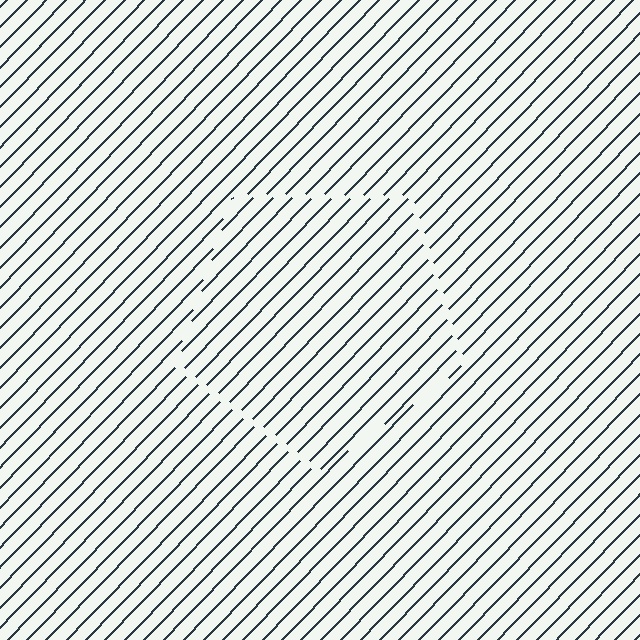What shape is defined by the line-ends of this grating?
An illusory pentagon. The interior of the shape contains the same grating, shifted by half a period — the contour is defined by the phase discontinuity where line-ends from the inner and outer gratings abut.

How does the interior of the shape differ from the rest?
The interior of the shape contains the same grating, shifted by half a period — the contour is defined by the phase discontinuity where line-ends from the inner and outer gratings abut.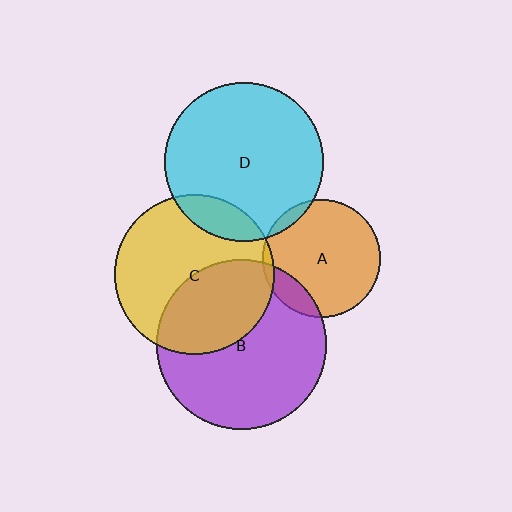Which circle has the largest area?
Circle B (purple).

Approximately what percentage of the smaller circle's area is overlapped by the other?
Approximately 5%.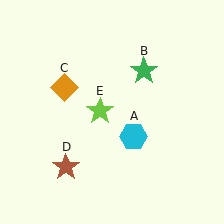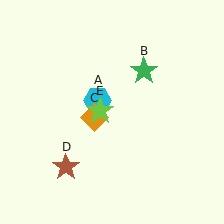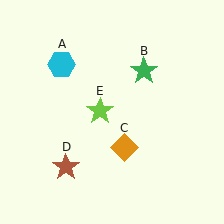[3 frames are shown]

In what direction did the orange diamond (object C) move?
The orange diamond (object C) moved down and to the right.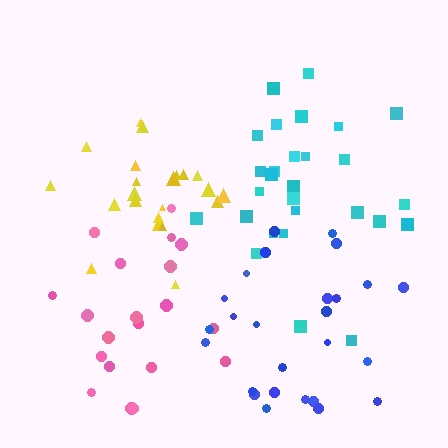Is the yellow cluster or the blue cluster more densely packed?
Yellow.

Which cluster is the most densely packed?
Yellow.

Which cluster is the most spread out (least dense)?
Cyan.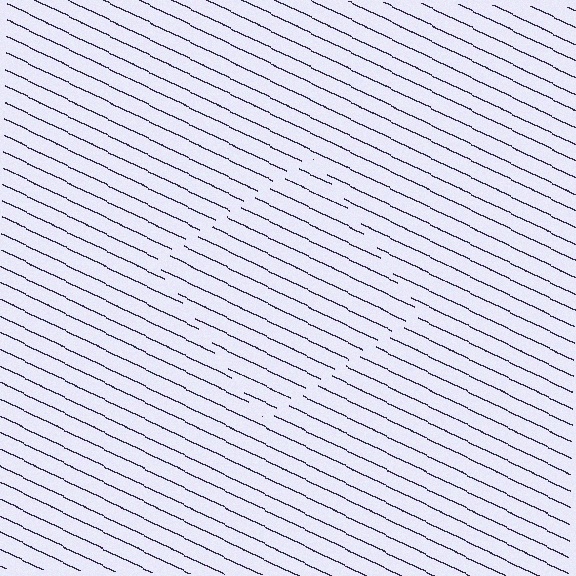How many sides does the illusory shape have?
4 sides — the line-ends trace a square.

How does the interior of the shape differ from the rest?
The interior of the shape contains the same grating, shifted by half a period — the contour is defined by the phase discontinuity where line-ends from the inner and outer gratings abut.